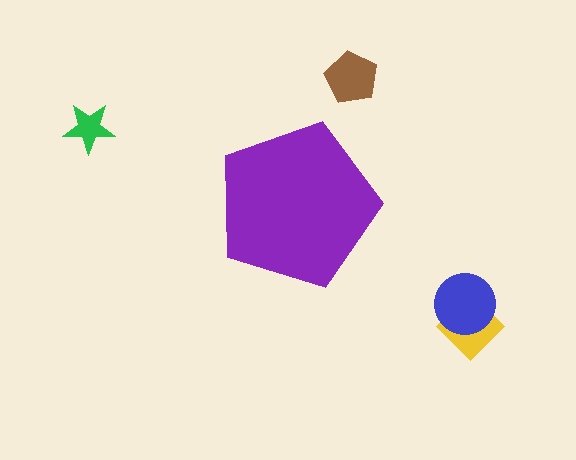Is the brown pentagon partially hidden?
No, the brown pentagon is fully visible.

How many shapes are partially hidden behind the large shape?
0 shapes are partially hidden.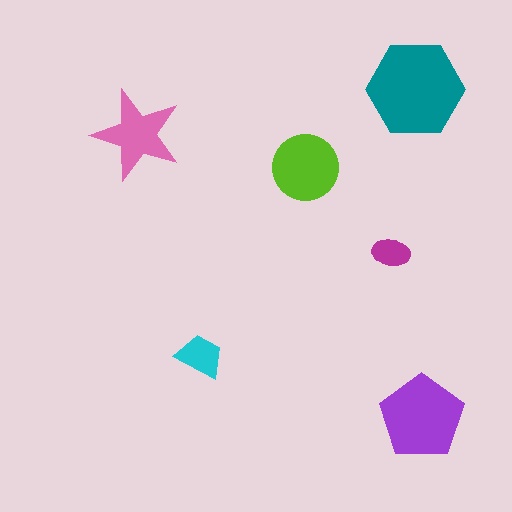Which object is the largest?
The teal hexagon.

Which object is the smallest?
The magenta ellipse.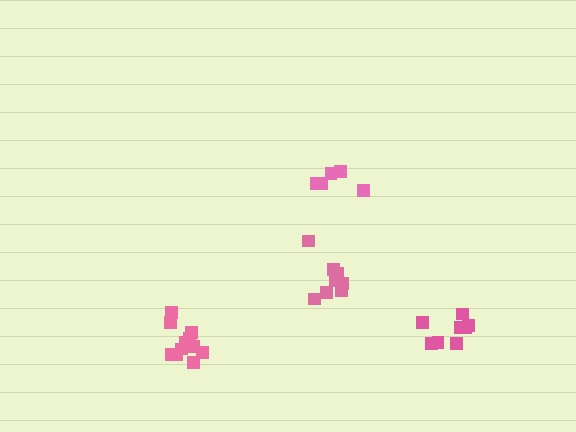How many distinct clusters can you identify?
There are 4 distinct clusters.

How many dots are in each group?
Group 1: 5 dots, Group 2: 9 dots, Group 3: 11 dots, Group 4: 9 dots (34 total).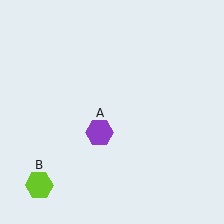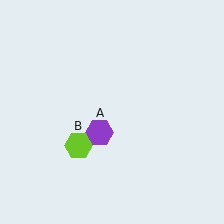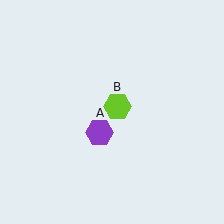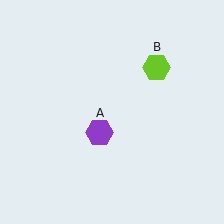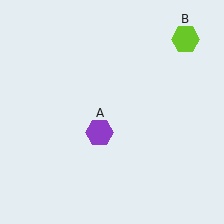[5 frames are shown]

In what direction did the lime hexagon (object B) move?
The lime hexagon (object B) moved up and to the right.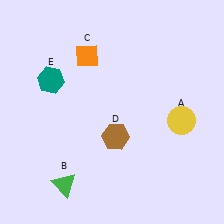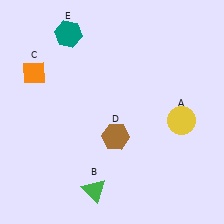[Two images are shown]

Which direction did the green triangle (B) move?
The green triangle (B) moved right.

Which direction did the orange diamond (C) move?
The orange diamond (C) moved left.